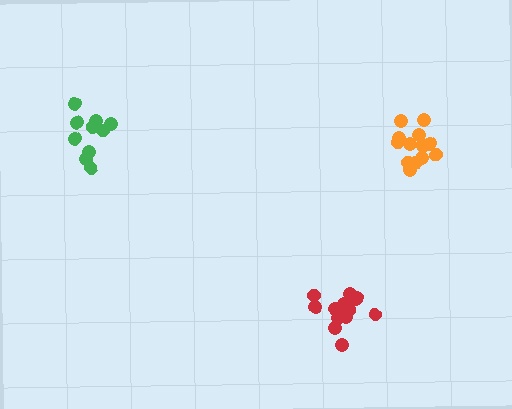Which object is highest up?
The green cluster is topmost.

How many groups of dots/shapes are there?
There are 3 groups.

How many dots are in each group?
Group 1: 16 dots, Group 2: 10 dots, Group 3: 13 dots (39 total).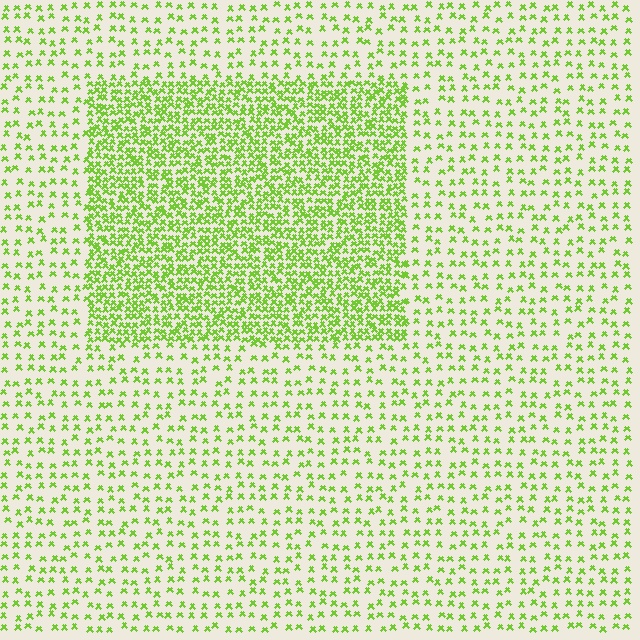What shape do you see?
I see a rectangle.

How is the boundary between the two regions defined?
The boundary is defined by a change in element density (approximately 2.6x ratio). All elements are the same color, size, and shape.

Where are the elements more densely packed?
The elements are more densely packed inside the rectangle boundary.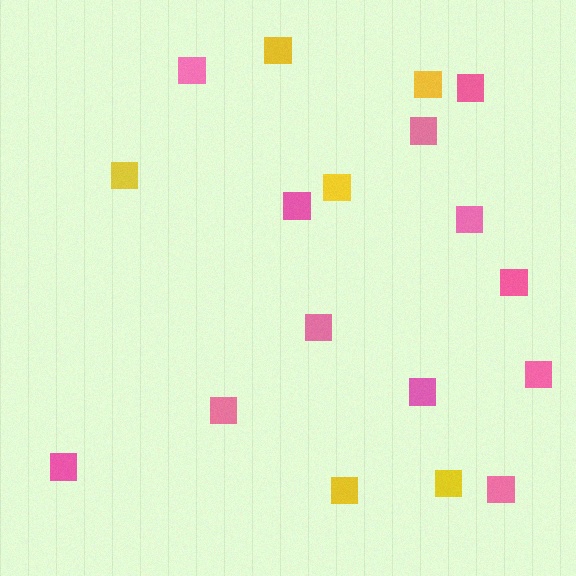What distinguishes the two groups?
There are 2 groups: one group of pink squares (12) and one group of yellow squares (6).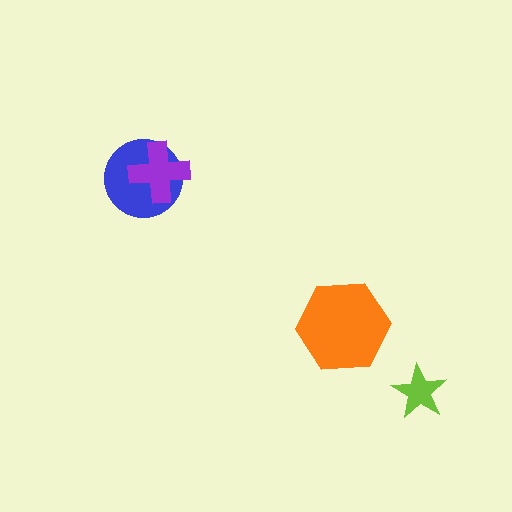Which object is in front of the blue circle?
The purple cross is in front of the blue circle.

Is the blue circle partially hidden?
Yes, it is partially covered by another shape.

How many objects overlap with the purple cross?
1 object overlaps with the purple cross.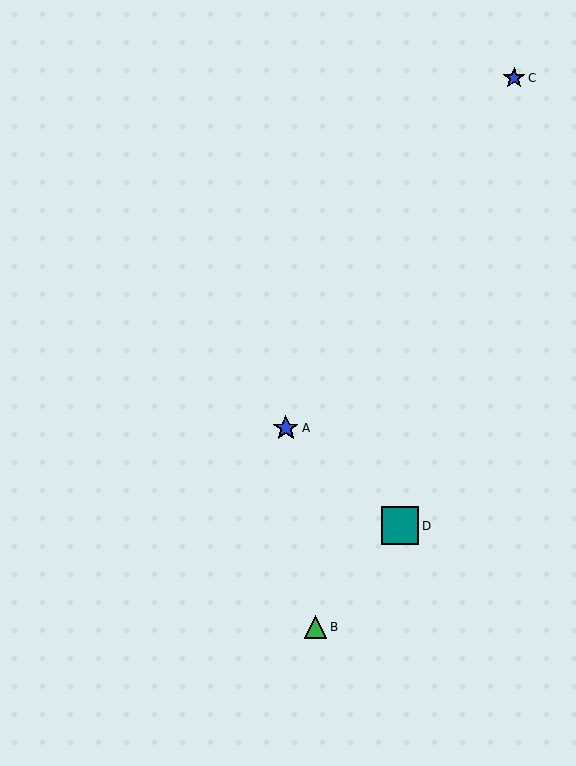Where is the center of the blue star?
The center of the blue star is at (514, 78).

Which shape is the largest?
The teal square (labeled D) is the largest.